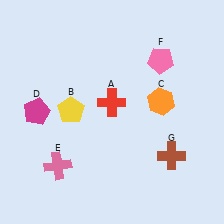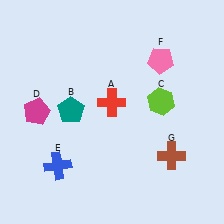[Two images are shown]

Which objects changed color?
B changed from yellow to teal. C changed from orange to lime. E changed from pink to blue.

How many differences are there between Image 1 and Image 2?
There are 3 differences between the two images.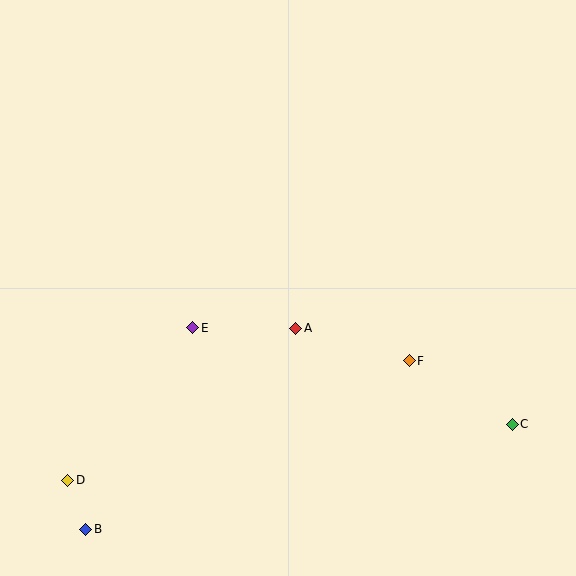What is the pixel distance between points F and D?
The distance between F and D is 362 pixels.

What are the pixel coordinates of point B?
Point B is at (86, 529).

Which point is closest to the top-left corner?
Point E is closest to the top-left corner.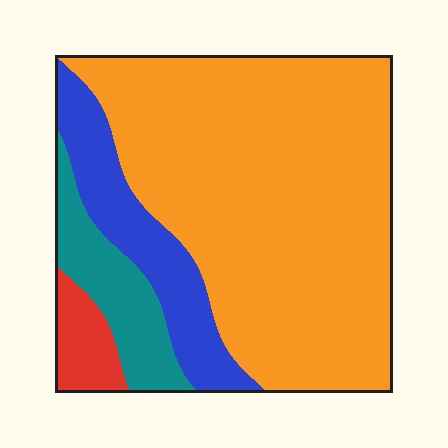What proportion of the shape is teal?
Teal takes up about one tenth (1/10) of the shape.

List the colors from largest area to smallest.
From largest to smallest: orange, blue, teal, red.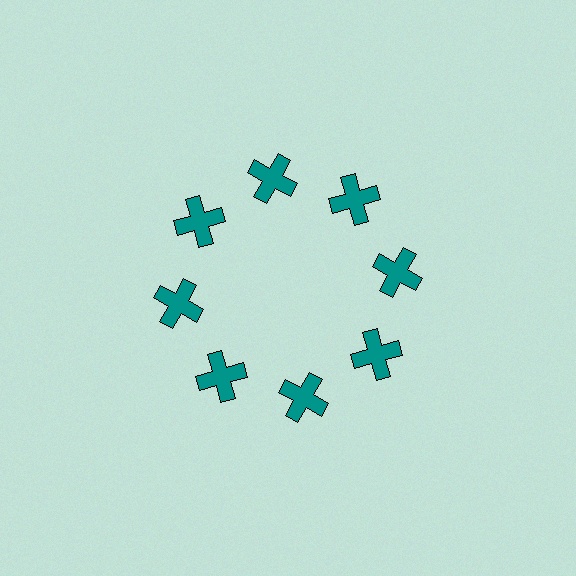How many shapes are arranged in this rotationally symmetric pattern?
There are 8 shapes, arranged in 8 groups of 1.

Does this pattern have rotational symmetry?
Yes, this pattern has 8-fold rotational symmetry. It looks the same after rotating 45 degrees around the center.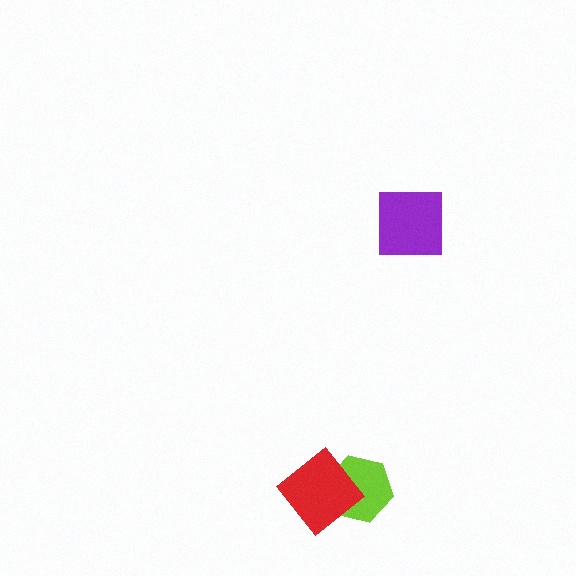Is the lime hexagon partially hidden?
Yes, it is partially covered by another shape.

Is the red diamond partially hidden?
No, no other shape covers it.